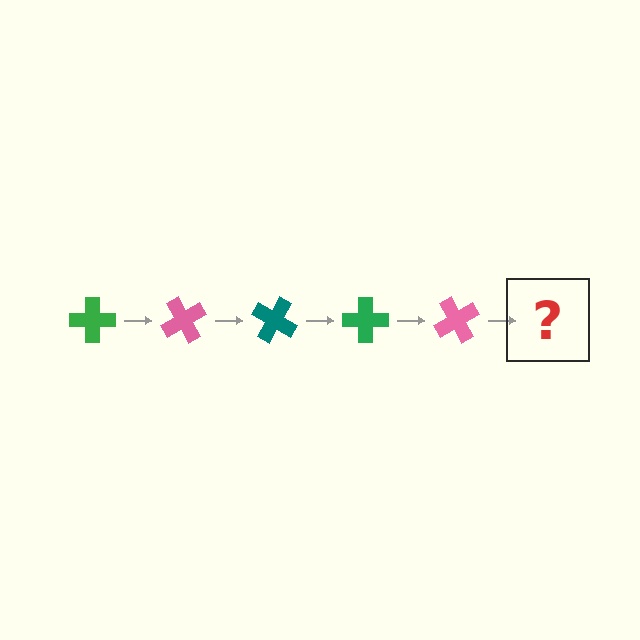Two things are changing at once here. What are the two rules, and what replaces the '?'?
The two rules are that it rotates 60 degrees each step and the color cycles through green, pink, and teal. The '?' should be a teal cross, rotated 300 degrees from the start.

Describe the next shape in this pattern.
It should be a teal cross, rotated 300 degrees from the start.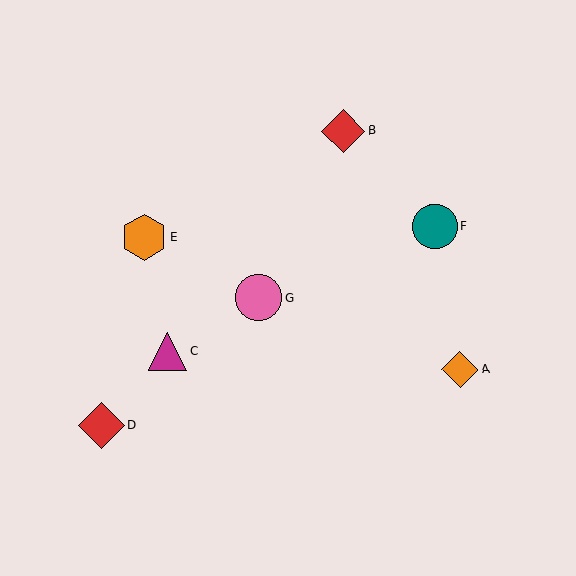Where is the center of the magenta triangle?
The center of the magenta triangle is at (168, 351).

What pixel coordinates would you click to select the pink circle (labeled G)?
Click at (259, 298) to select the pink circle G.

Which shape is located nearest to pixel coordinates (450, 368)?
The orange diamond (labeled A) at (460, 369) is nearest to that location.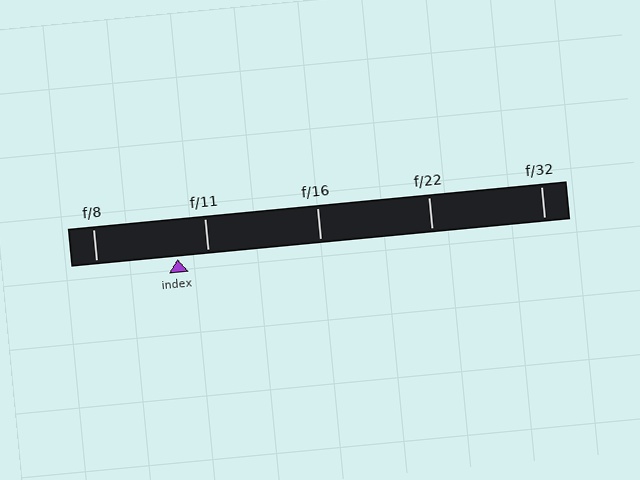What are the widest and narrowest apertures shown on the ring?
The widest aperture shown is f/8 and the narrowest is f/32.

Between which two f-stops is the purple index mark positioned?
The index mark is between f/8 and f/11.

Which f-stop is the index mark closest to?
The index mark is closest to f/11.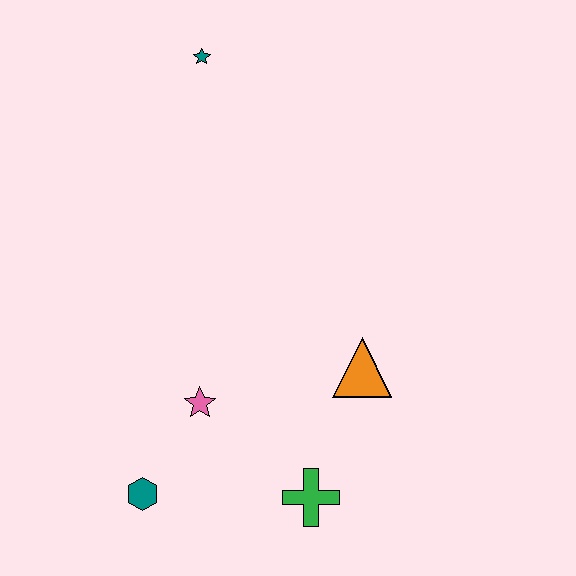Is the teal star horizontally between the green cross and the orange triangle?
No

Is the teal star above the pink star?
Yes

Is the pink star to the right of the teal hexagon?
Yes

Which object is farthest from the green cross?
The teal star is farthest from the green cross.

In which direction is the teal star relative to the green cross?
The teal star is above the green cross.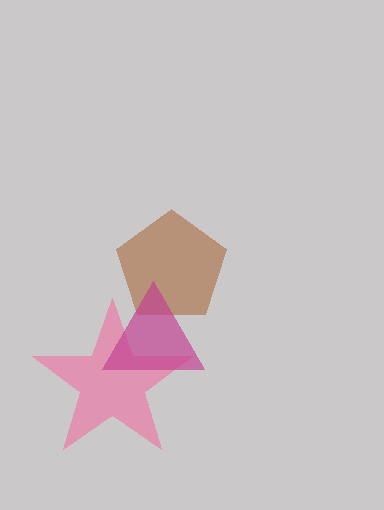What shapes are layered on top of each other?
The layered shapes are: a pink star, a brown pentagon, a magenta triangle.